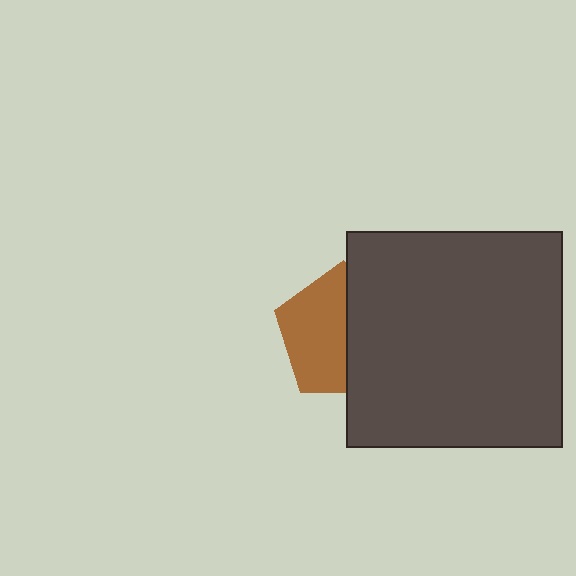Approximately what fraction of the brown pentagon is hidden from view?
Roughly 48% of the brown pentagon is hidden behind the dark gray square.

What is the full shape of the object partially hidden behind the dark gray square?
The partially hidden object is a brown pentagon.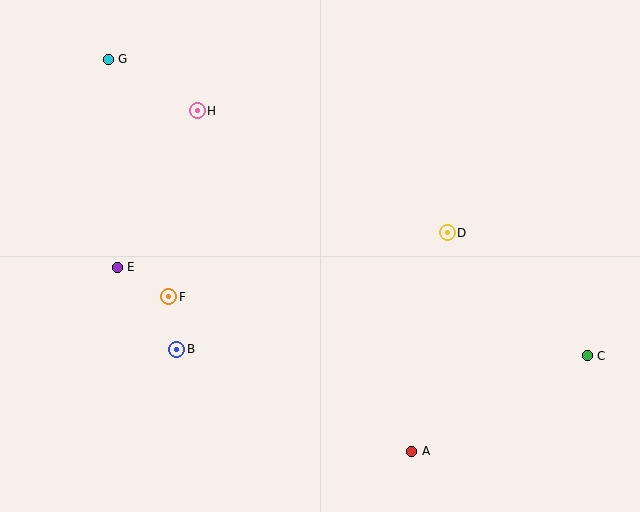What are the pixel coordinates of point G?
Point G is at (108, 59).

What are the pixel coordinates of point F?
Point F is at (169, 297).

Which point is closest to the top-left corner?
Point G is closest to the top-left corner.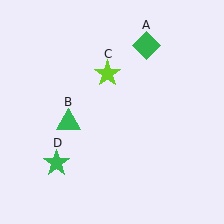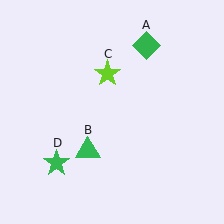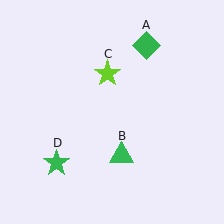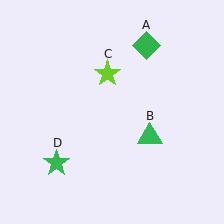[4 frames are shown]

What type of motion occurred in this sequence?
The green triangle (object B) rotated counterclockwise around the center of the scene.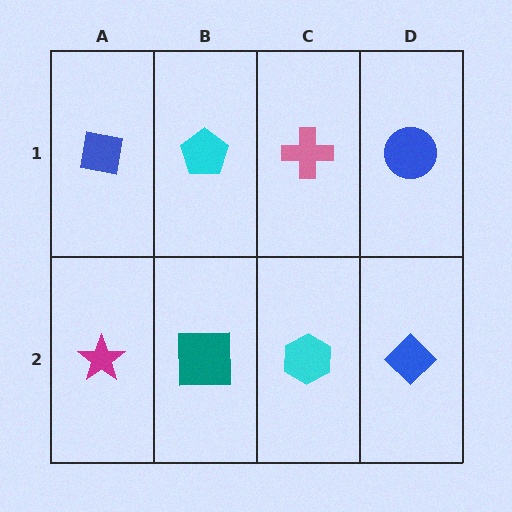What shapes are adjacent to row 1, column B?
A teal square (row 2, column B), a blue square (row 1, column A), a pink cross (row 1, column C).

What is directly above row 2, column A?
A blue square.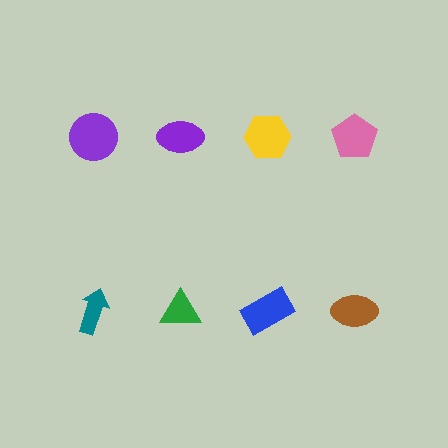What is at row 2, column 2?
A green triangle.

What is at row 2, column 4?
A brown ellipse.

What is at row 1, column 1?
A purple circle.